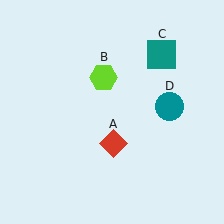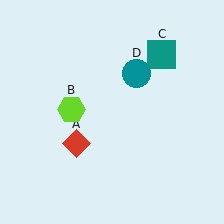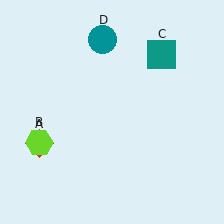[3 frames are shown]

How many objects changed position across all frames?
3 objects changed position: red diamond (object A), lime hexagon (object B), teal circle (object D).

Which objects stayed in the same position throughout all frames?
Teal square (object C) remained stationary.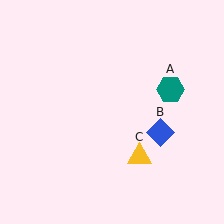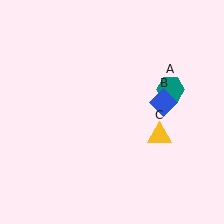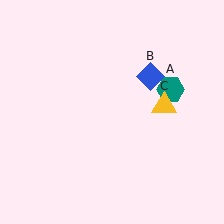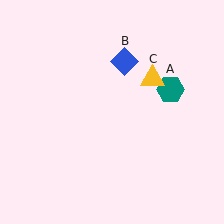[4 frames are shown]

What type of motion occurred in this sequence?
The blue diamond (object B), yellow triangle (object C) rotated counterclockwise around the center of the scene.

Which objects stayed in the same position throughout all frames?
Teal hexagon (object A) remained stationary.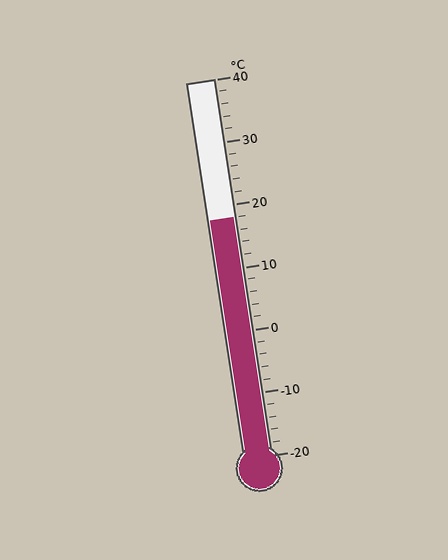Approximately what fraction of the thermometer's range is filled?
The thermometer is filled to approximately 65% of its range.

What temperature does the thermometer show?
The thermometer shows approximately 18°C.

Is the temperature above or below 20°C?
The temperature is below 20°C.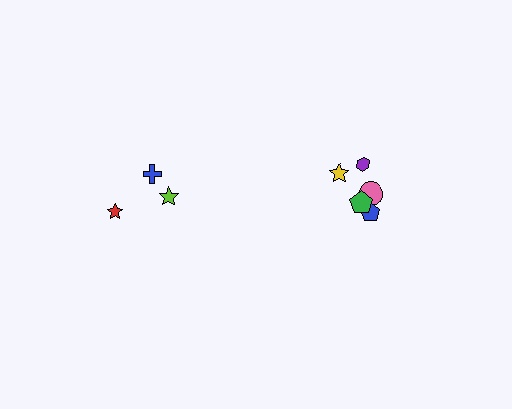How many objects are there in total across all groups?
There are 8 objects.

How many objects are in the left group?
There are 3 objects.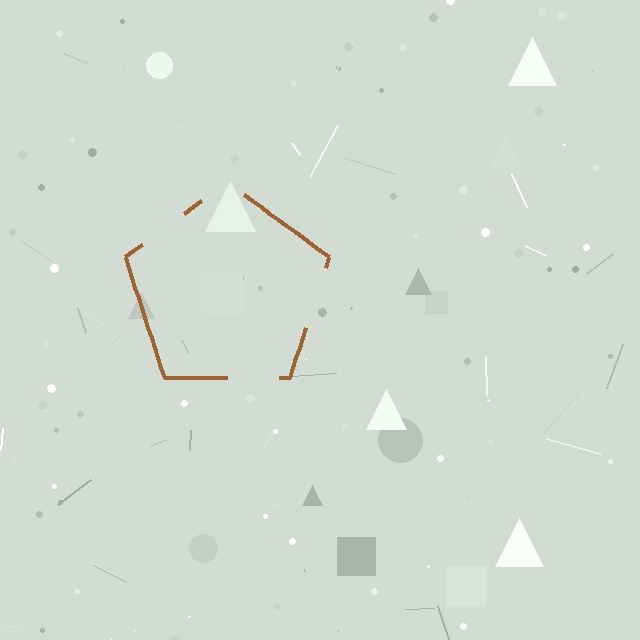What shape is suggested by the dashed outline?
The dashed outline suggests a pentagon.